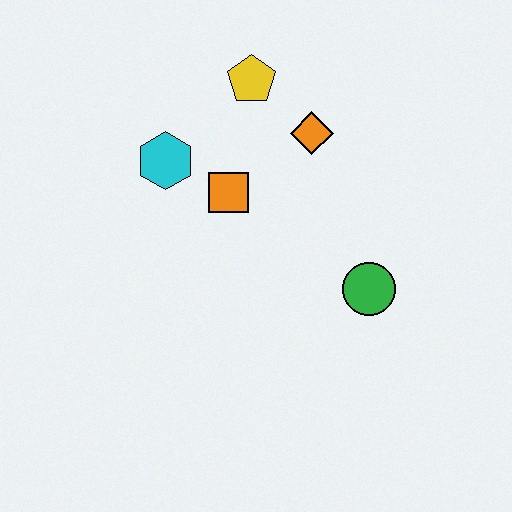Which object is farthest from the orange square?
The green circle is farthest from the orange square.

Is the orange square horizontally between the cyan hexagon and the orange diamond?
Yes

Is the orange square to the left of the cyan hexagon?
No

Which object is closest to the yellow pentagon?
The orange diamond is closest to the yellow pentagon.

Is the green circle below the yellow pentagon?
Yes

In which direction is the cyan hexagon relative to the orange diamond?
The cyan hexagon is to the left of the orange diamond.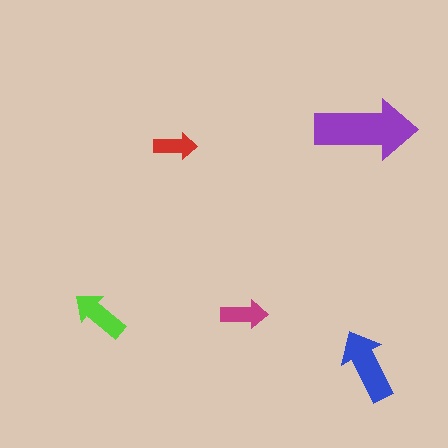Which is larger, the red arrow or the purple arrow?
The purple one.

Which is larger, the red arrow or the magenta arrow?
The magenta one.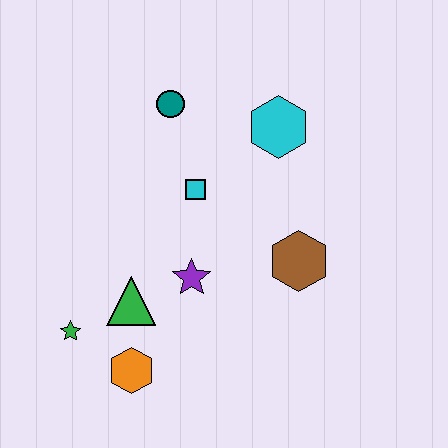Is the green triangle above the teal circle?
No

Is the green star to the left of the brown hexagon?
Yes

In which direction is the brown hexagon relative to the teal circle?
The brown hexagon is below the teal circle.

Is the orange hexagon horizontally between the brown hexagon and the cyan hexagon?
No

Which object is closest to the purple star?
The green triangle is closest to the purple star.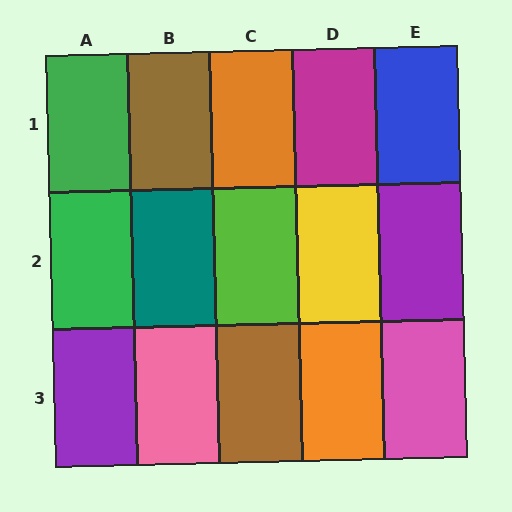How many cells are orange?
2 cells are orange.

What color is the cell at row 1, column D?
Magenta.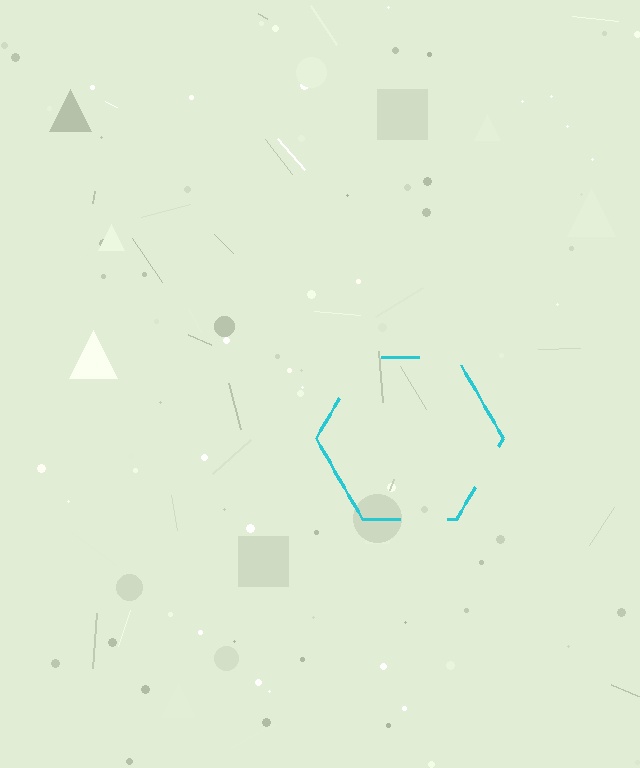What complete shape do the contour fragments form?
The contour fragments form a hexagon.